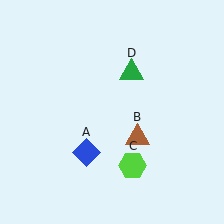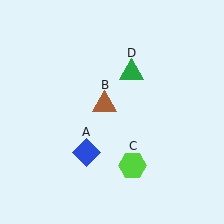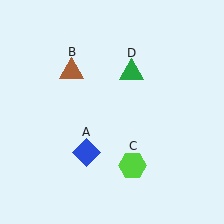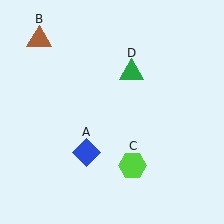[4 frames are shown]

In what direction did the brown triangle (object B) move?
The brown triangle (object B) moved up and to the left.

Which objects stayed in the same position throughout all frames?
Blue diamond (object A) and lime hexagon (object C) and green triangle (object D) remained stationary.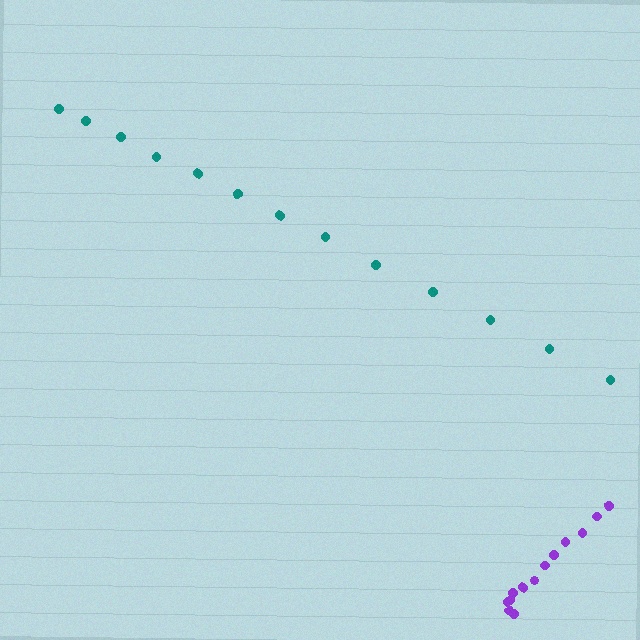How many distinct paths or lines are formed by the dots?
There are 2 distinct paths.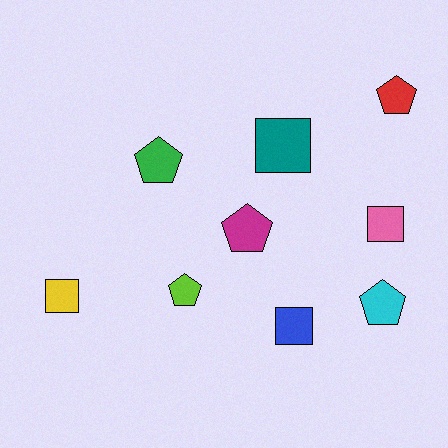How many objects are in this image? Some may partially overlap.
There are 9 objects.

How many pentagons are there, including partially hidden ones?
There are 5 pentagons.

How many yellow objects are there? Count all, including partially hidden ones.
There is 1 yellow object.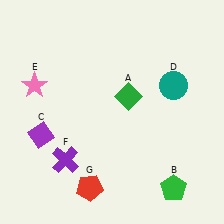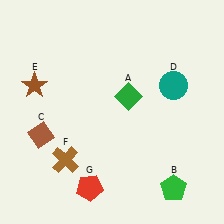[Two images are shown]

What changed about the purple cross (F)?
In Image 1, F is purple. In Image 2, it changed to brown.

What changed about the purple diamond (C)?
In Image 1, C is purple. In Image 2, it changed to brown.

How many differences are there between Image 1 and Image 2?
There are 3 differences between the two images.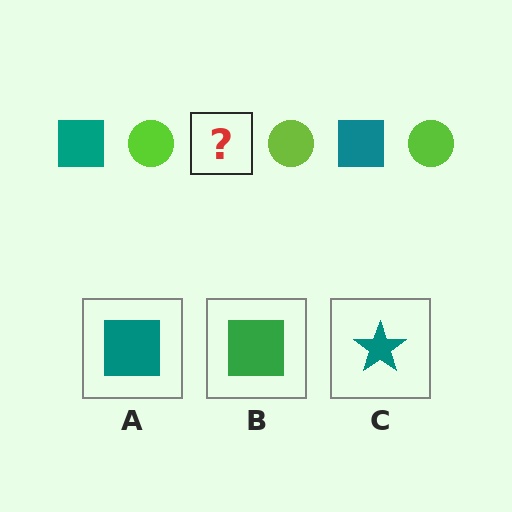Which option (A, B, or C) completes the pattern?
A.